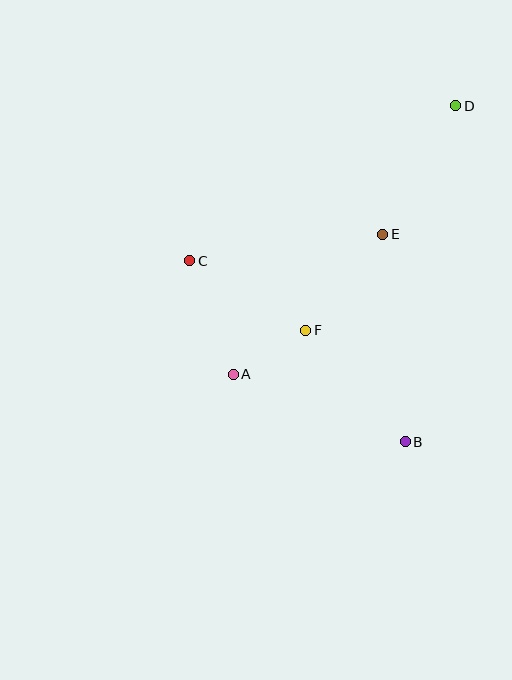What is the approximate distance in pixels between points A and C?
The distance between A and C is approximately 121 pixels.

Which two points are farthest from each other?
Points A and D are farthest from each other.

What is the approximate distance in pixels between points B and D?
The distance between B and D is approximately 340 pixels.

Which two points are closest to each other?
Points A and F are closest to each other.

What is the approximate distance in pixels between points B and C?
The distance between B and C is approximately 281 pixels.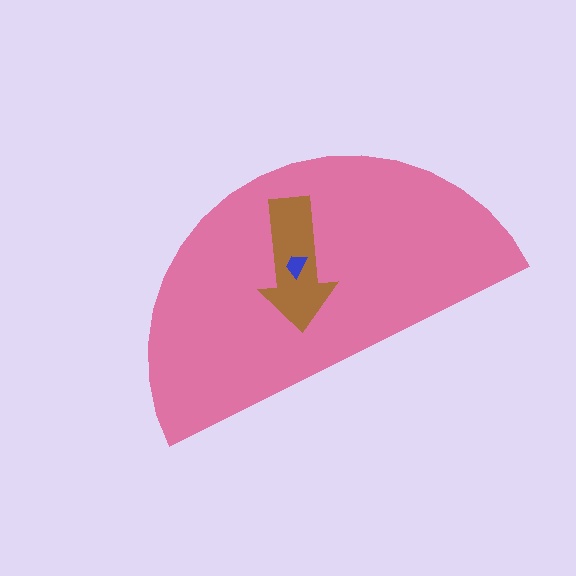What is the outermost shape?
The pink semicircle.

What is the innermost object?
The blue trapezoid.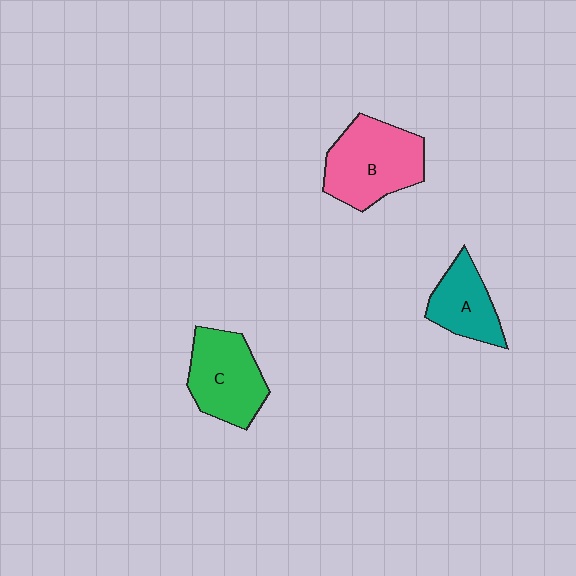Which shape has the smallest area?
Shape A (teal).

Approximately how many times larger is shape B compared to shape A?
Approximately 1.6 times.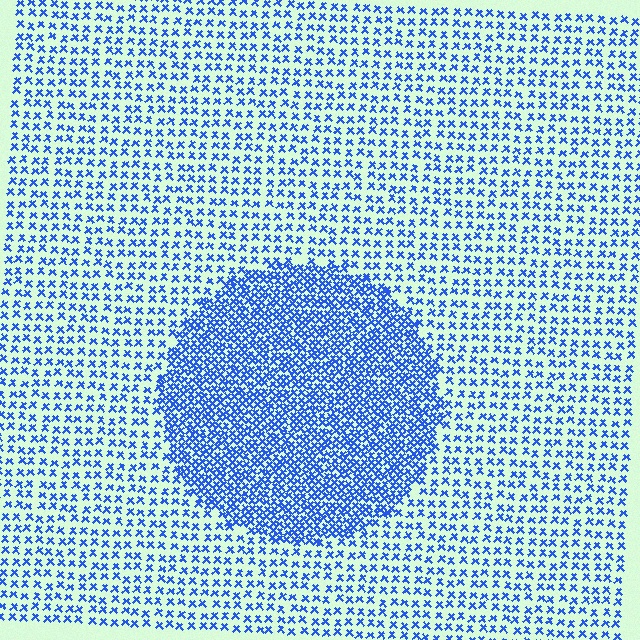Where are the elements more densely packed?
The elements are more densely packed inside the circle boundary.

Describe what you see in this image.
The image contains small blue elements arranged at two different densities. A circle-shaped region is visible where the elements are more densely packed than the surrounding area.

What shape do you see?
I see a circle.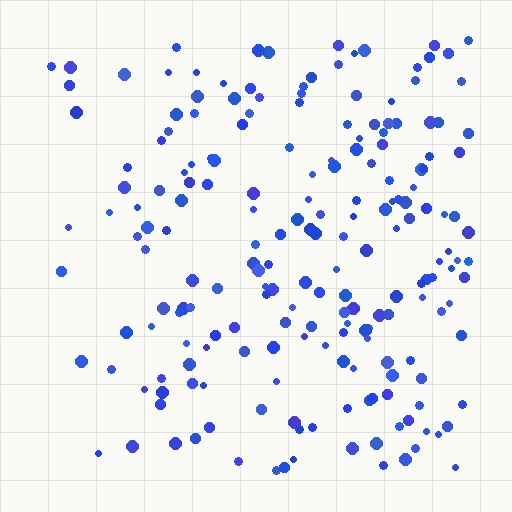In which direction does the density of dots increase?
From left to right, with the right side densest.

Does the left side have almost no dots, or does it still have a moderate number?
Still a moderate number, just noticeably fewer than the right.